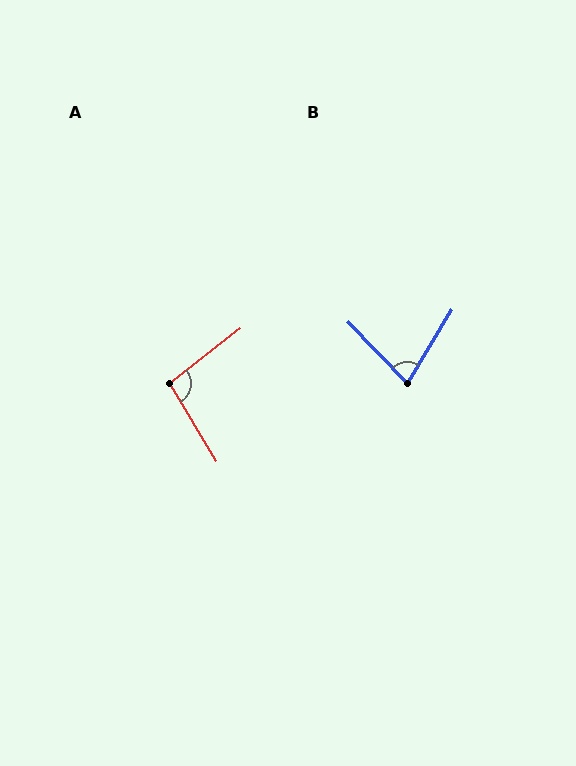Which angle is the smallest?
B, at approximately 75 degrees.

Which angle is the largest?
A, at approximately 97 degrees.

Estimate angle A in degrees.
Approximately 97 degrees.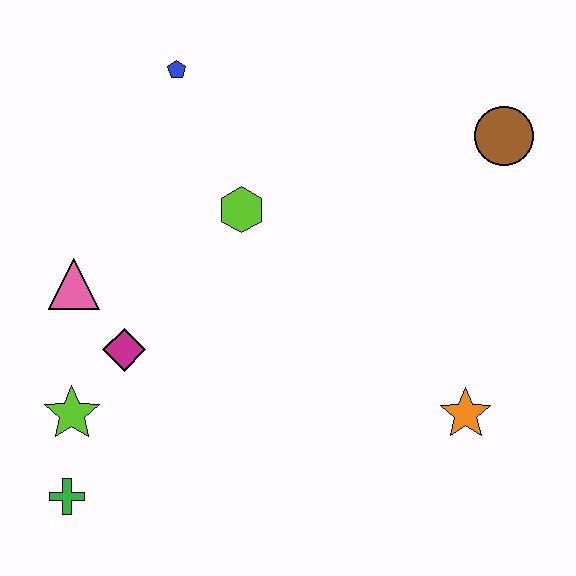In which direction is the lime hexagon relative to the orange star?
The lime hexagon is to the left of the orange star.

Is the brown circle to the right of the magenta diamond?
Yes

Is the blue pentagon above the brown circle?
Yes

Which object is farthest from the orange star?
The blue pentagon is farthest from the orange star.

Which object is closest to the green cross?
The lime star is closest to the green cross.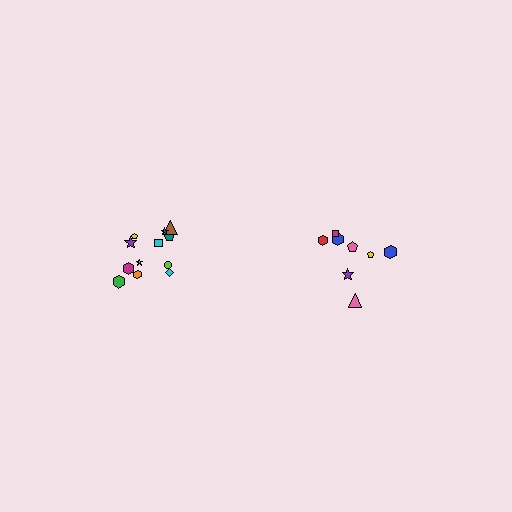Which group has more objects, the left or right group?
The left group.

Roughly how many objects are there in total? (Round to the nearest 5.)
Roughly 20 objects in total.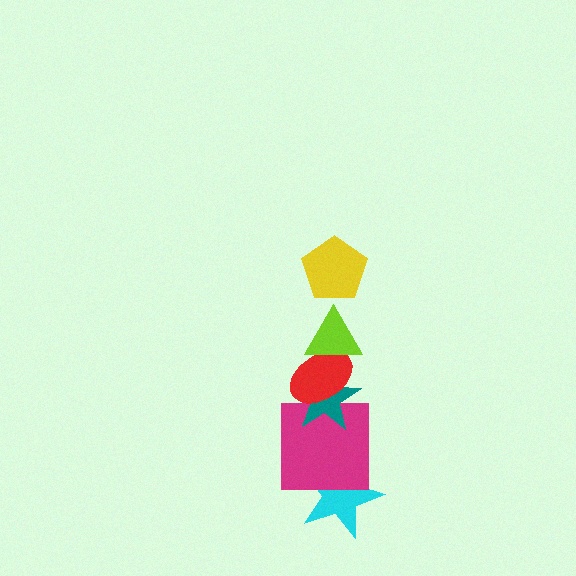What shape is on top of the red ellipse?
The lime triangle is on top of the red ellipse.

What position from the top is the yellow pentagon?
The yellow pentagon is 1st from the top.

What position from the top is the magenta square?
The magenta square is 5th from the top.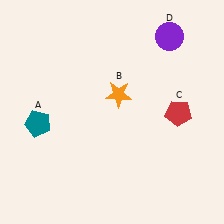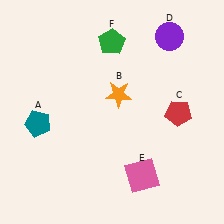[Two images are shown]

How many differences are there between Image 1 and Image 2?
There are 2 differences between the two images.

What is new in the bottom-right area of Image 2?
A pink square (E) was added in the bottom-right area of Image 2.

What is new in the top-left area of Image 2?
A green pentagon (F) was added in the top-left area of Image 2.